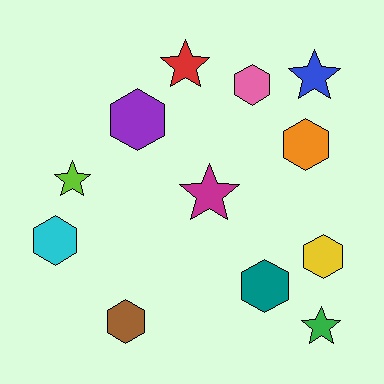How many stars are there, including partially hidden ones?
There are 5 stars.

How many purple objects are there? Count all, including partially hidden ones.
There is 1 purple object.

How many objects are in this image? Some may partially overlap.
There are 12 objects.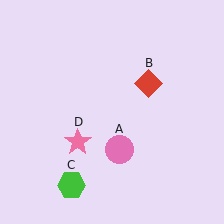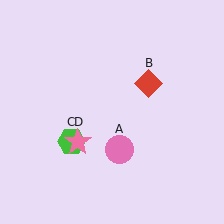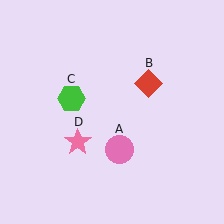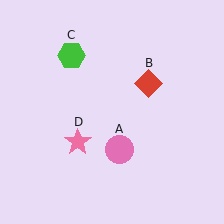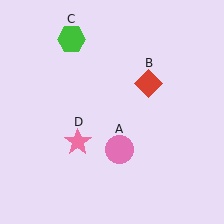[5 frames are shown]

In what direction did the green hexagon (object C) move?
The green hexagon (object C) moved up.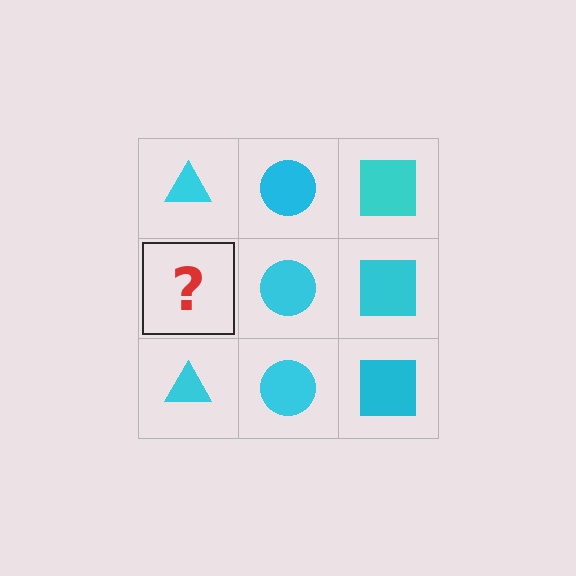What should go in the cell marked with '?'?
The missing cell should contain a cyan triangle.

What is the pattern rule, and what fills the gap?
The rule is that each column has a consistent shape. The gap should be filled with a cyan triangle.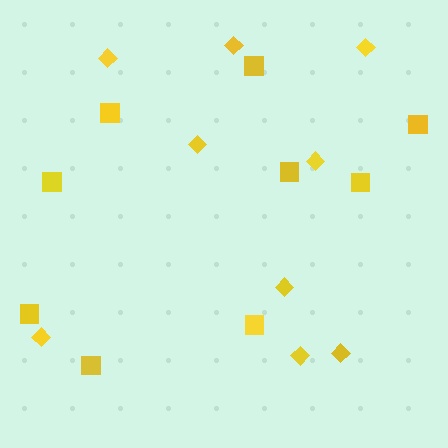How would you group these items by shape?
There are 2 groups: one group of diamonds (9) and one group of squares (9).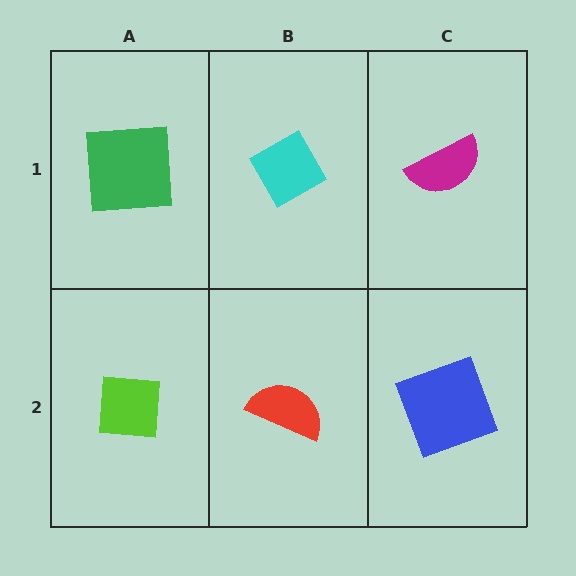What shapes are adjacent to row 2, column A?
A green square (row 1, column A), a red semicircle (row 2, column B).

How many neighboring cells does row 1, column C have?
2.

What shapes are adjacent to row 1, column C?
A blue square (row 2, column C), a cyan diamond (row 1, column B).